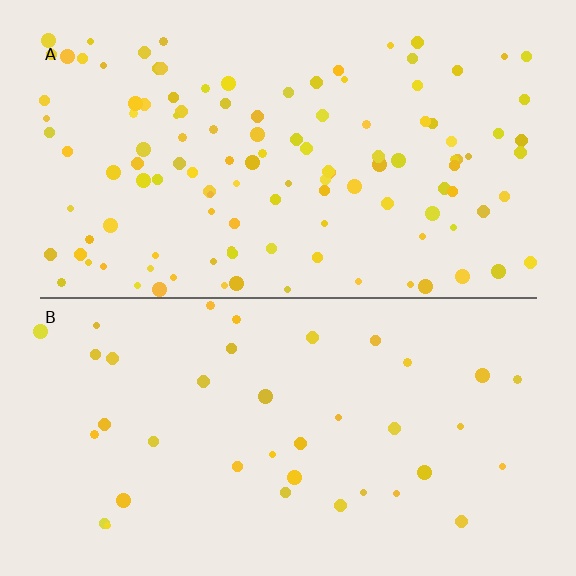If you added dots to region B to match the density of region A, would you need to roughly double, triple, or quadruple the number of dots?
Approximately triple.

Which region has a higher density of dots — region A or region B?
A (the top).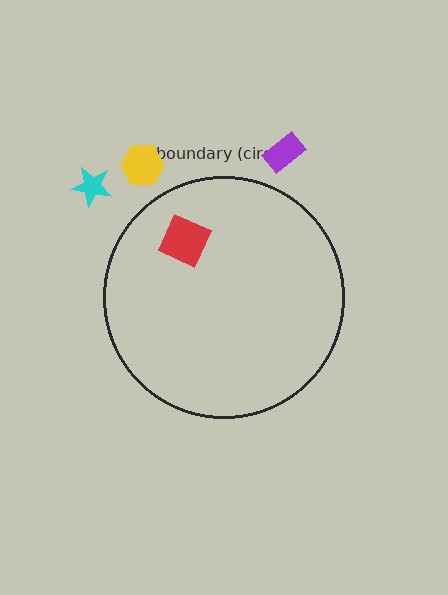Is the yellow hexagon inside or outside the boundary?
Outside.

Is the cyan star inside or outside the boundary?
Outside.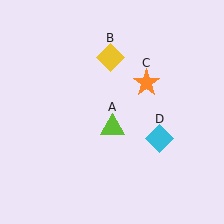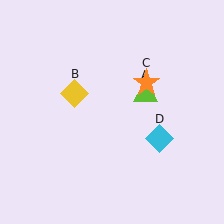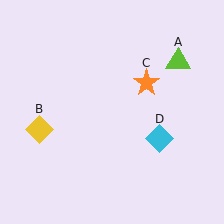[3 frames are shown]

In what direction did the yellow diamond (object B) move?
The yellow diamond (object B) moved down and to the left.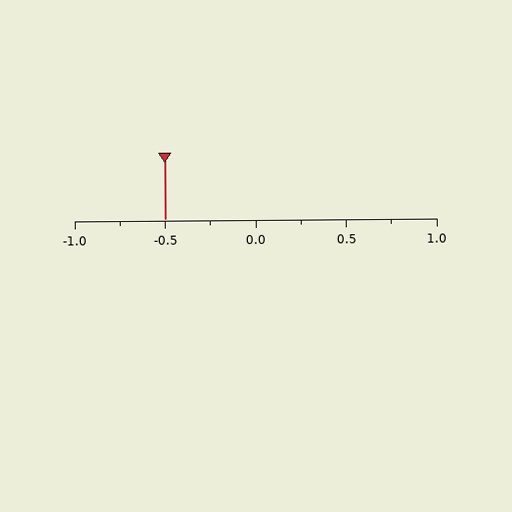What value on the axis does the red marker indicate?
The marker indicates approximately -0.5.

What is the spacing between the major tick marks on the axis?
The major ticks are spaced 0.5 apart.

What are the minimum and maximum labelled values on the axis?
The axis runs from -1.0 to 1.0.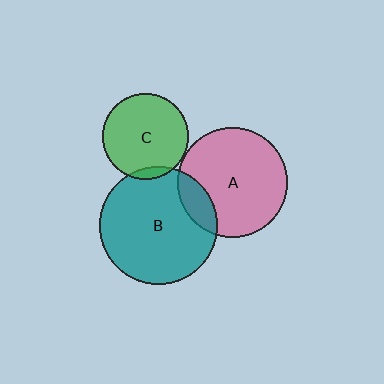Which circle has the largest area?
Circle B (teal).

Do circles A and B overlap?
Yes.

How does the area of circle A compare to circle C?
Approximately 1.6 times.